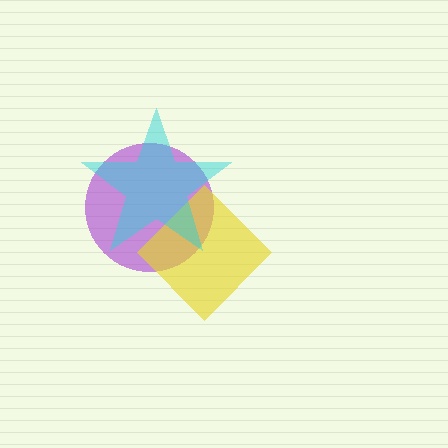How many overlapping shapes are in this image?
There are 3 overlapping shapes in the image.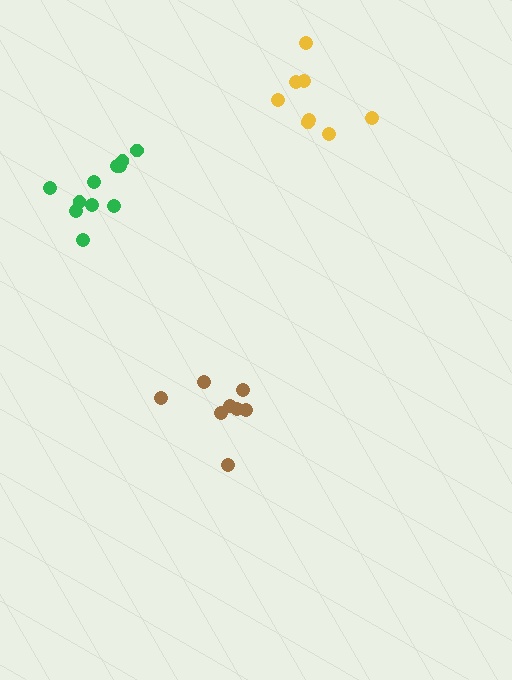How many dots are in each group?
Group 1: 11 dots, Group 2: 8 dots, Group 3: 8 dots (27 total).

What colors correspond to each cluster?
The clusters are colored: green, brown, yellow.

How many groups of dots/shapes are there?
There are 3 groups.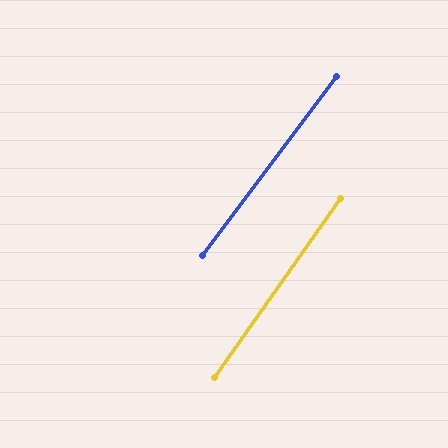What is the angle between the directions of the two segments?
Approximately 2 degrees.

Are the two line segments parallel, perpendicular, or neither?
Parallel — their directions differ by only 1.8°.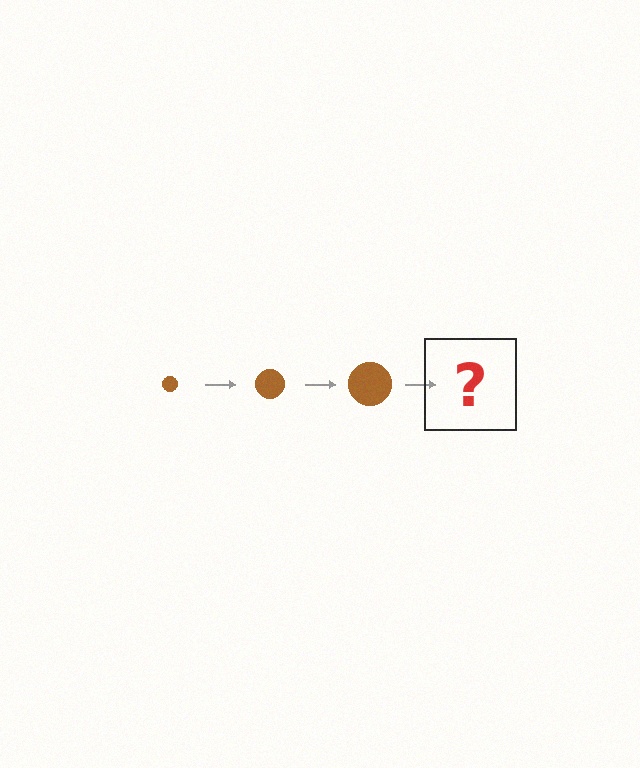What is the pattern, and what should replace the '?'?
The pattern is that the circle gets progressively larger each step. The '?' should be a brown circle, larger than the previous one.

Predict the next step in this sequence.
The next step is a brown circle, larger than the previous one.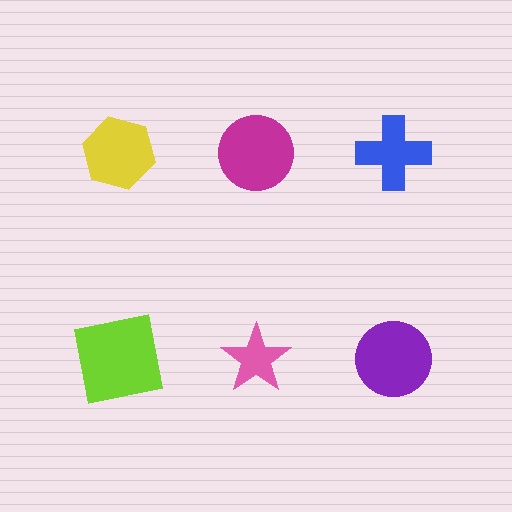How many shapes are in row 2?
3 shapes.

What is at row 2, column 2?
A pink star.